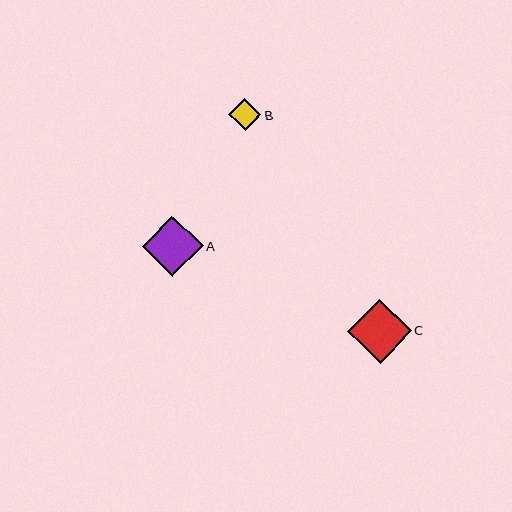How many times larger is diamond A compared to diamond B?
Diamond A is approximately 1.9 times the size of diamond B.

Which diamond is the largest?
Diamond C is the largest with a size of approximately 64 pixels.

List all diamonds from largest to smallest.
From largest to smallest: C, A, B.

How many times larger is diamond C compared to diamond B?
Diamond C is approximately 2.0 times the size of diamond B.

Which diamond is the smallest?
Diamond B is the smallest with a size of approximately 32 pixels.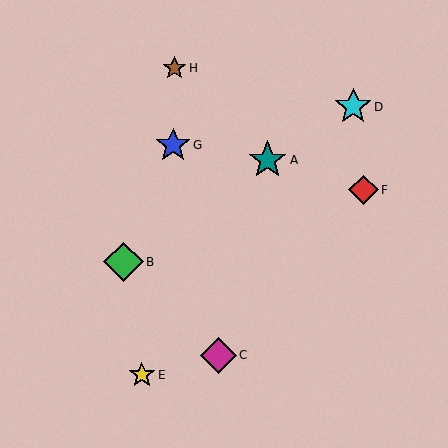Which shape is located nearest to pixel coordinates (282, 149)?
The teal star (labeled A) at (268, 160) is nearest to that location.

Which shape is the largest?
The green diamond (labeled B) is the largest.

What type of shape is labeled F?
Shape F is a red diamond.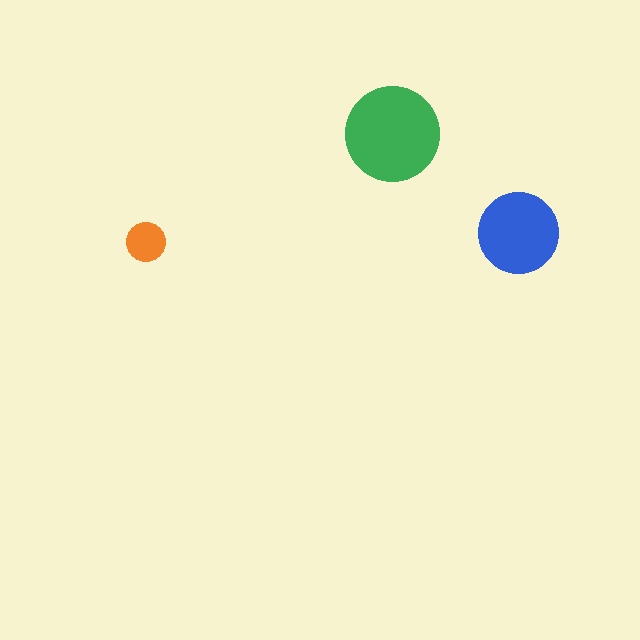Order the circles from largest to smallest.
the green one, the blue one, the orange one.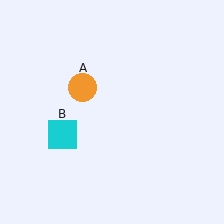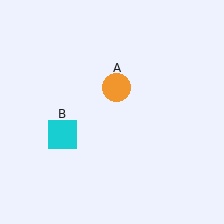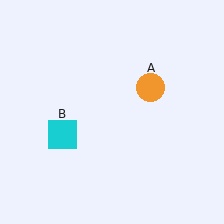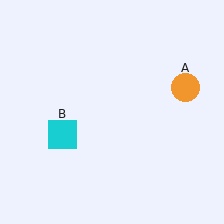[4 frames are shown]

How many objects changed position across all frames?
1 object changed position: orange circle (object A).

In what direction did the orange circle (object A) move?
The orange circle (object A) moved right.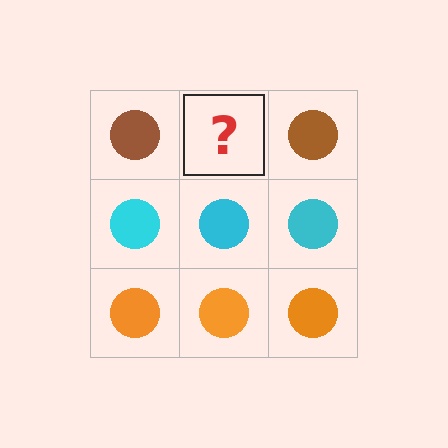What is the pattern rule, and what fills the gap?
The rule is that each row has a consistent color. The gap should be filled with a brown circle.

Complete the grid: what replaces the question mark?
The question mark should be replaced with a brown circle.